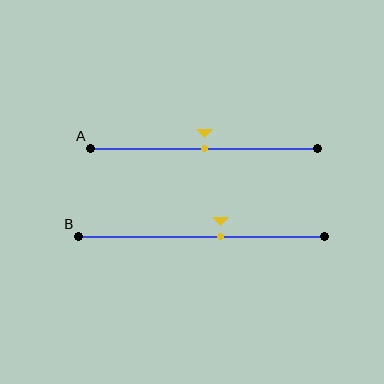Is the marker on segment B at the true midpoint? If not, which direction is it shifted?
No, the marker on segment B is shifted to the right by about 8% of the segment length.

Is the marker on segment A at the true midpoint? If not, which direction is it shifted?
Yes, the marker on segment A is at the true midpoint.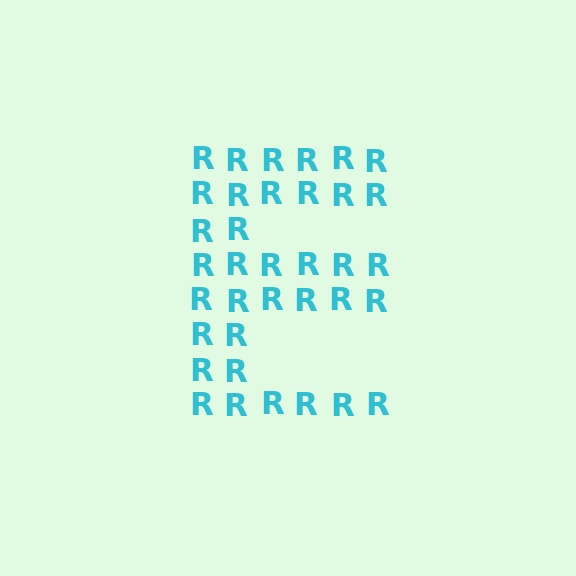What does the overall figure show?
The overall figure shows the letter E.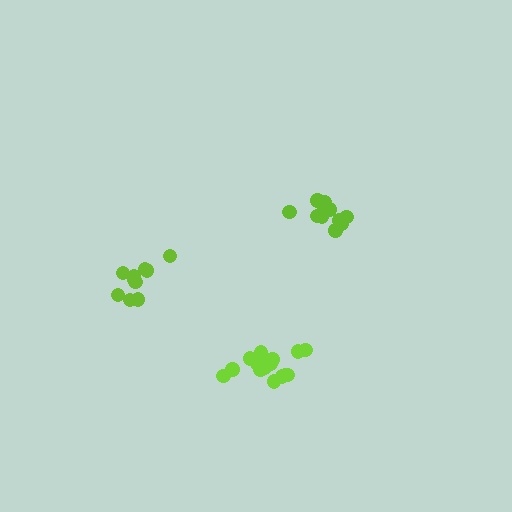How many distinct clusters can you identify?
There are 3 distinct clusters.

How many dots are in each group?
Group 1: 16 dots, Group 2: 10 dots, Group 3: 11 dots (37 total).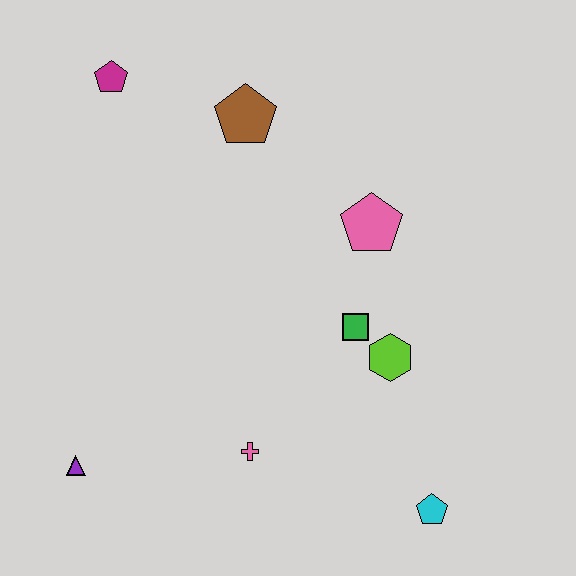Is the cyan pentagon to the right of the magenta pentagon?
Yes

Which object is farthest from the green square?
The magenta pentagon is farthest from the green square.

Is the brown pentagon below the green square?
No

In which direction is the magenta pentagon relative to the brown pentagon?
The magenta pentagon is to the left of the brown pentagon.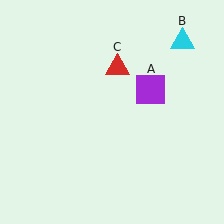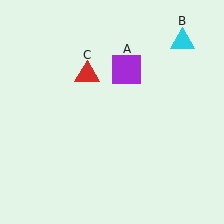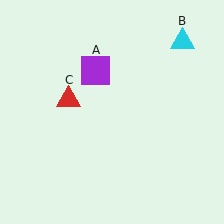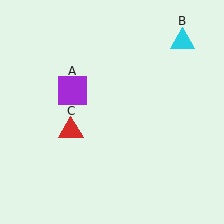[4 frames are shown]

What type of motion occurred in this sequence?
The purple square (object A), red triangle (object C) rotated counterclockwise around the center of the scene.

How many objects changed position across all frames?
2 objects changed position: purple square (object A), red triangle (object C).